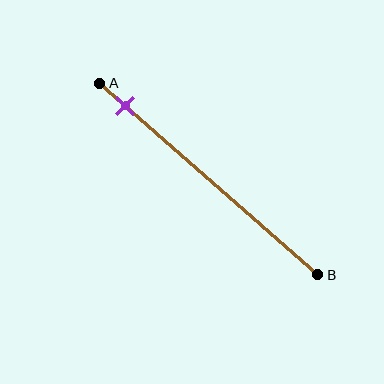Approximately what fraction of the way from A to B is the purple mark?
The purple mark is approximately 10% of the way from A to B.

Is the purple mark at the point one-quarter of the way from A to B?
No, the mark is at about 10% from A, not at the 25% one-quarter point.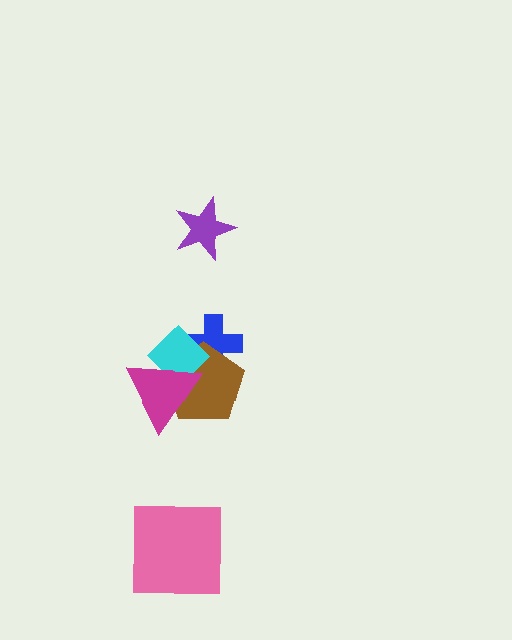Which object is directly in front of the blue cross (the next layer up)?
The brown pentagon is directly in front of the blue cross.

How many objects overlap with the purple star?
0 objects overlap with the purple star.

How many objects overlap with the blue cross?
2 objects overlap with the blue cross.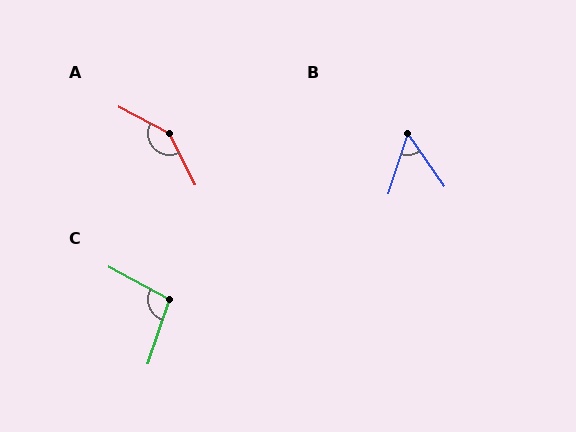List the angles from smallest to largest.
B (53°), C (100°), A (145°).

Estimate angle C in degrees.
Approximately 100 degrees.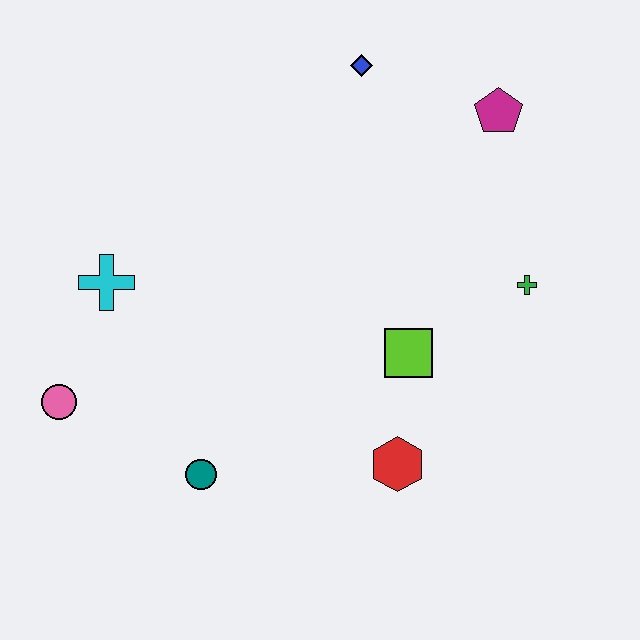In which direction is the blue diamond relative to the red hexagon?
The blue diamond is above the red hexagon.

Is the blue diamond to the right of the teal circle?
Yes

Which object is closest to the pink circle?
The cyan cross is closest to the pink circle.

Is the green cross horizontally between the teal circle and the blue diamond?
No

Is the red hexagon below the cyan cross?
Yes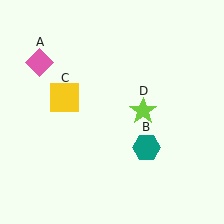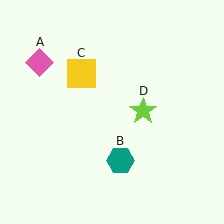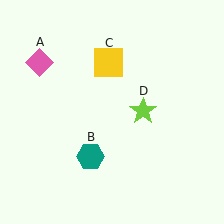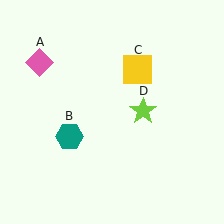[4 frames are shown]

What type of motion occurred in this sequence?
The teal hexagon (object B), yellow square (object C) rotated clockwise around the center of the scene.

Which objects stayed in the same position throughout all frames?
Pink diamond (object A) and lime star (object D) remained stationary.